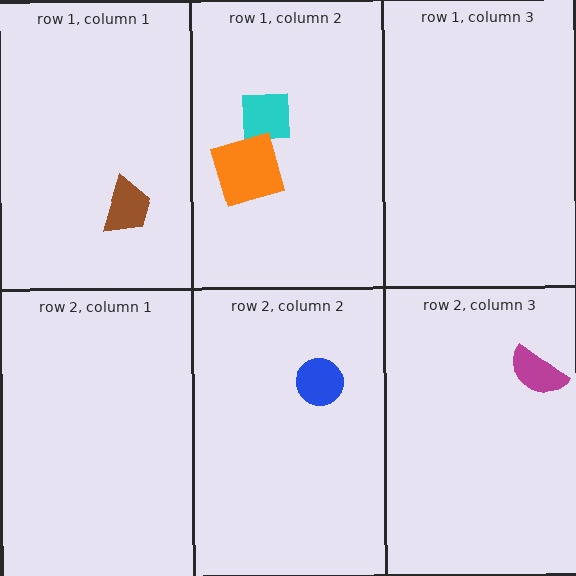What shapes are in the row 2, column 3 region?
The magenta semicircle.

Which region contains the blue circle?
The row 2, column 2 region.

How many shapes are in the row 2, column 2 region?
1.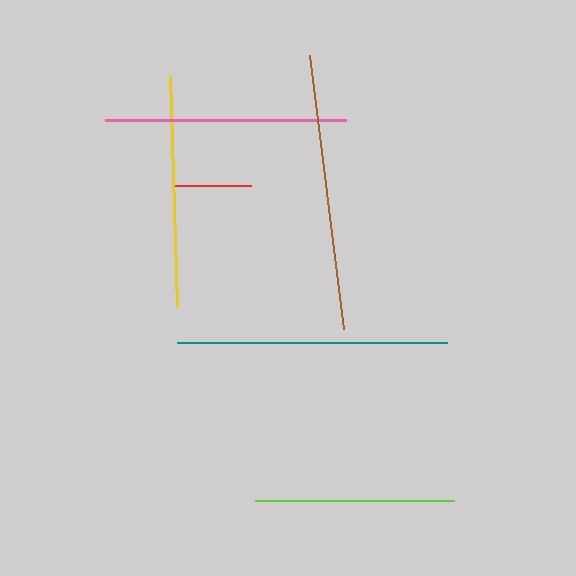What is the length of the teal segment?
The teal segment is approximately 270 pixels long.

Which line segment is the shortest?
The red line is the shortest at approximately 77 pixels.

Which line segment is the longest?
The brown line is the longest at approximately 276 pixels.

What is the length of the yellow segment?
The yellow segment is approximately 231 pixels long.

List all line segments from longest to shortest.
From longest to shortest: brown, teal, pink, yellow, lime, red.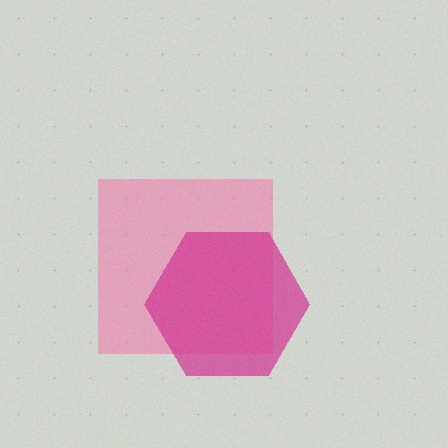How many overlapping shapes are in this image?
There are 2 overlapping shapes in the image.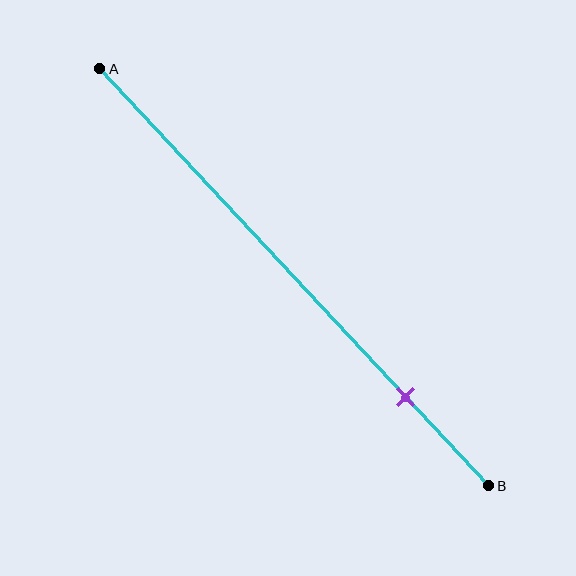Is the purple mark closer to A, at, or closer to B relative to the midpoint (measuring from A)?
The purple mark is closer to point B than the midpoint of segment AB.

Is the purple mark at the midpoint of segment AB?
No, the mark is at about 80% from A, not at the 50% midpoint.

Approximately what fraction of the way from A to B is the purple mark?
The purple mark is approximately 80% of the way from A to B.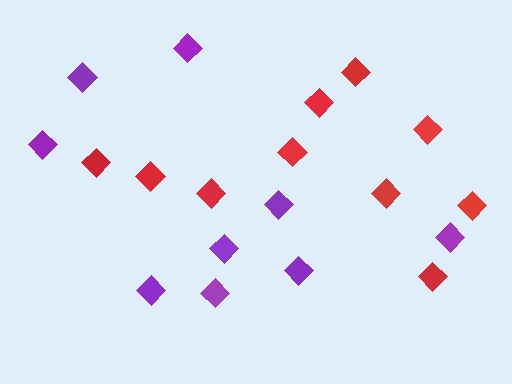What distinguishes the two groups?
There are 2 groups: one group of red diamonds (10) and one group of purple diamonds (9).